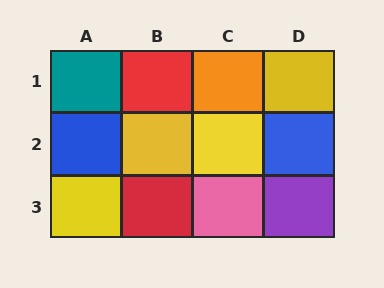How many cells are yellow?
4 cells are yellow.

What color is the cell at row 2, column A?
Blue.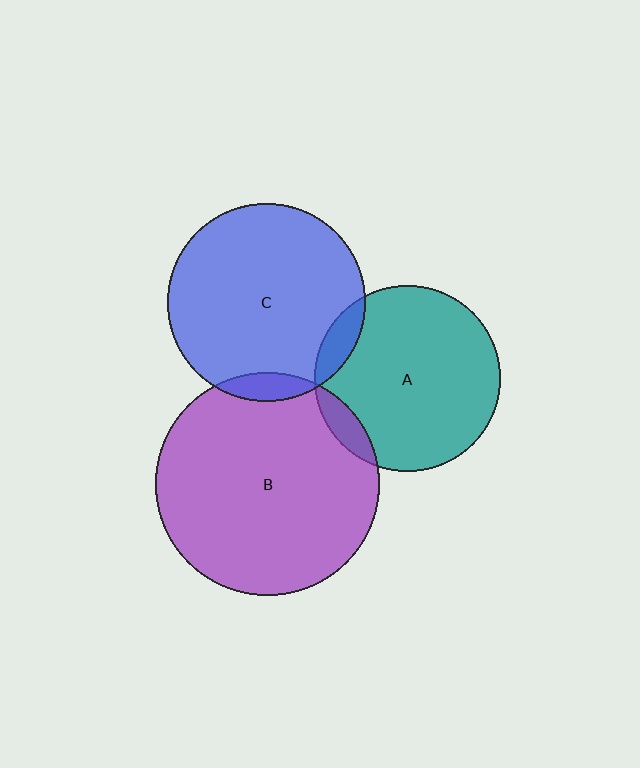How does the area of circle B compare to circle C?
Approximately 1.3 times.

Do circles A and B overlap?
Yes.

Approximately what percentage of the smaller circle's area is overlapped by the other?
Approximately 10%.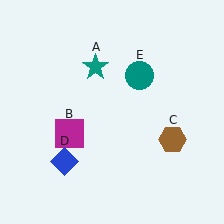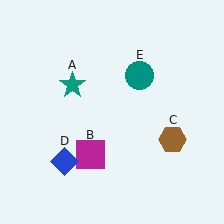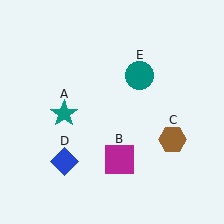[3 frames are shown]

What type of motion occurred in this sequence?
The teal star (object A), magenta square (object B) rotated counterclockwise around the center of the scene.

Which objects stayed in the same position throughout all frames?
Brown hexagon (object C) and blue diamond (object D) and teal circle (object E) remained stationary.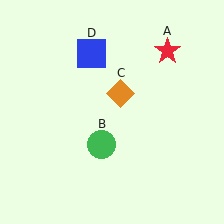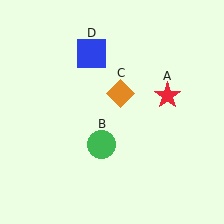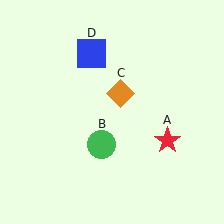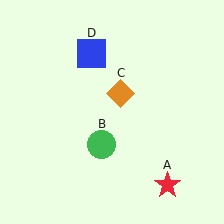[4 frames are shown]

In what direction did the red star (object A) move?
The red star (object A) moved down.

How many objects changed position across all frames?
1 object changed position: red star (object A).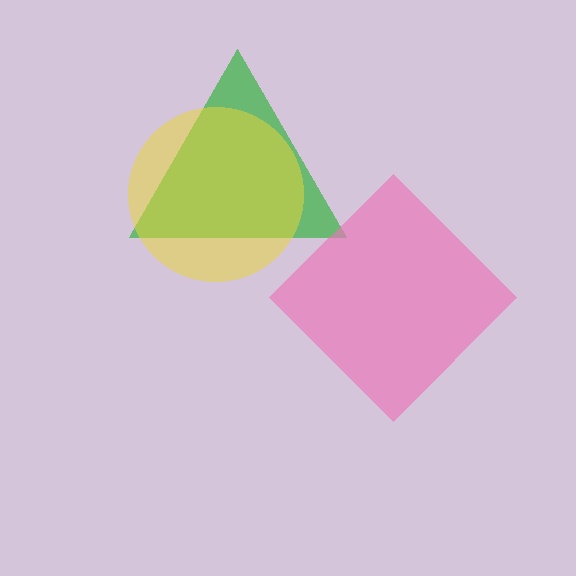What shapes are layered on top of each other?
The layered shapes are: a green triangle, a yellow circle, a pink diamond.